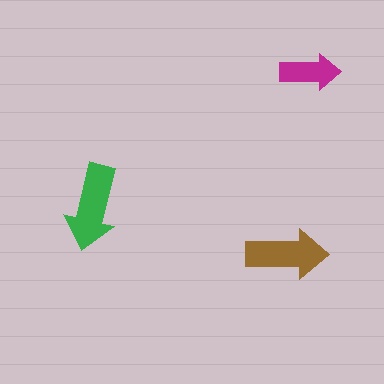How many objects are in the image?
There are 3 objects in the image.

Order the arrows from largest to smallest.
the green one, the brown one, the magenta one.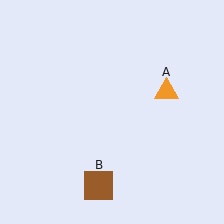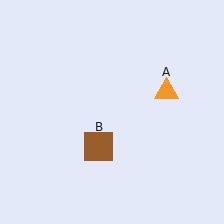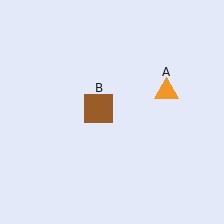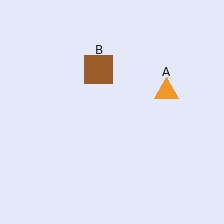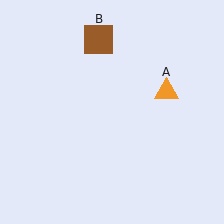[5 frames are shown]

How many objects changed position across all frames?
1 object changed position: brown square (object B).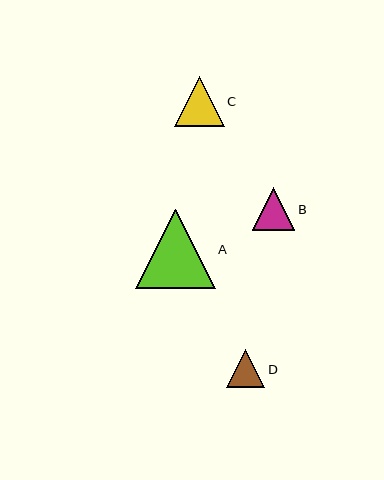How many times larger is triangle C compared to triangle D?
Triangle C is approximately 1.3 times the size of triangle D.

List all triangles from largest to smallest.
From largest to smallest: A, C, B, D.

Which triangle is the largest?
Triangle A is the largest with a size of approximately 79 pixels.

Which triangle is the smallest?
Triangle D is the smallest with a size of approximately 38 pixels.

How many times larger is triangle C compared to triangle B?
Triangle C is approximately 1.2 times the size of triangle B.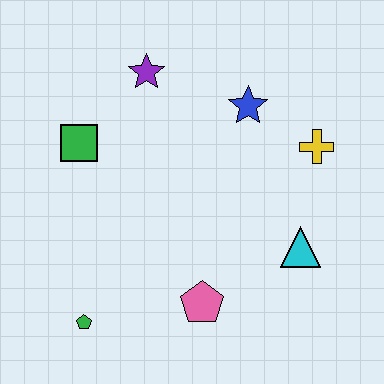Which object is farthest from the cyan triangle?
The green square is farthest from the cyan triangle.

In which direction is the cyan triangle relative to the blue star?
The cyan triangle is below the blue star.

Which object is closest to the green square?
The purple star is closest to the green square.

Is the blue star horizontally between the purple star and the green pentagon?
No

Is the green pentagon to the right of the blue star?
No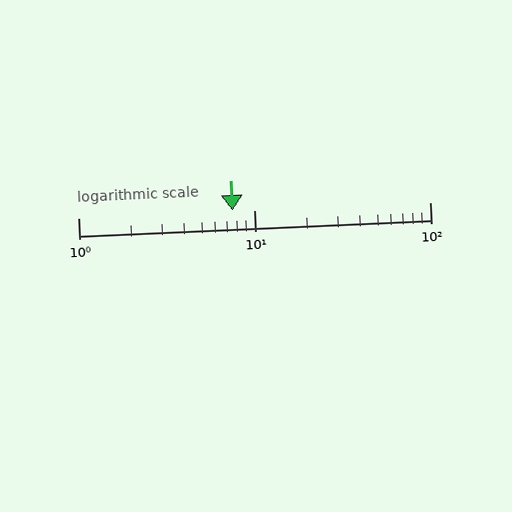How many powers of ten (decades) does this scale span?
The scale spans 2 decades, from 1 to 100.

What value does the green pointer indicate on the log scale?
The pointer indicates approximately 7.5.